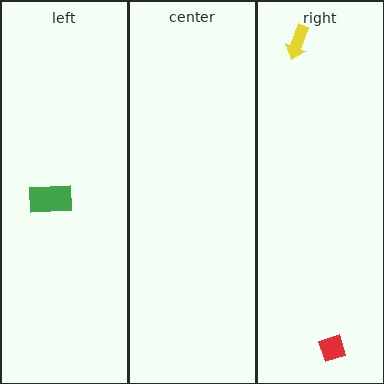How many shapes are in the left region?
1.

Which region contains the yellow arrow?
The right region.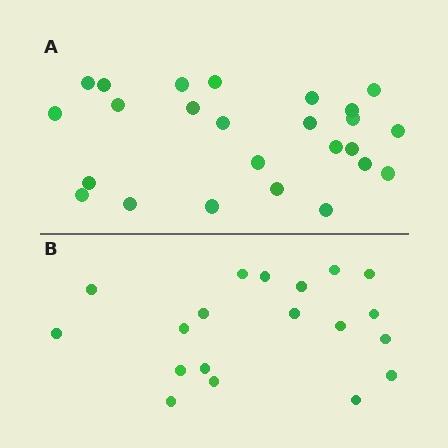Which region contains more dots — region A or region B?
Region A (the top region) has more dots.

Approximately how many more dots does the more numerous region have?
Region A has about 6 more dots than region B.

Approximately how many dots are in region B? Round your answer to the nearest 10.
About 20 dots. (The exact count is 19, which rounds to 20.)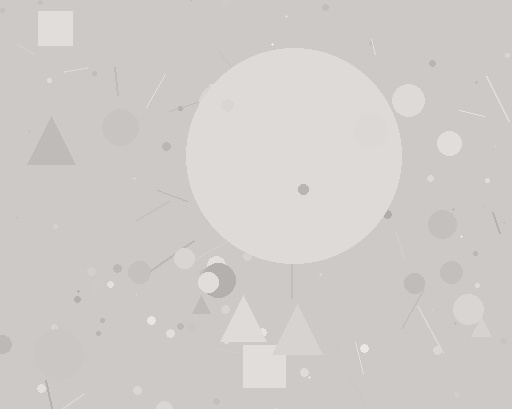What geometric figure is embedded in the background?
A circle is embedded in the background.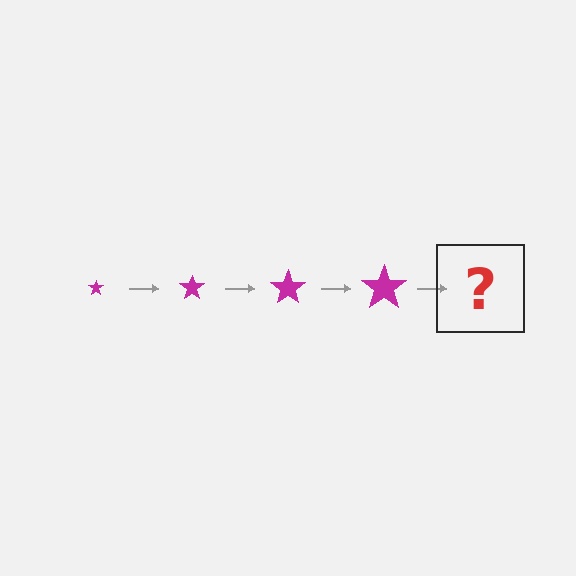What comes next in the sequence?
The next element should be a magenta star, larger than the previous one.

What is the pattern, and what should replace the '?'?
The pattern is that the star gets progressively larger each step. The '?' should be a magenta star, larger than the previous one.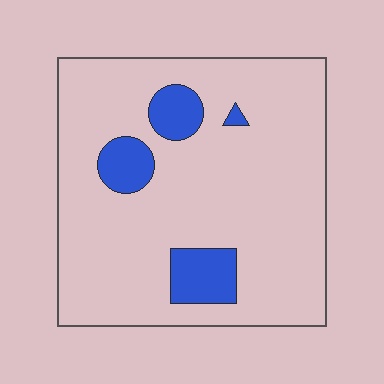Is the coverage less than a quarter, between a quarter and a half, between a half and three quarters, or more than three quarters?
Less than a quarter.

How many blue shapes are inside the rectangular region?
4.